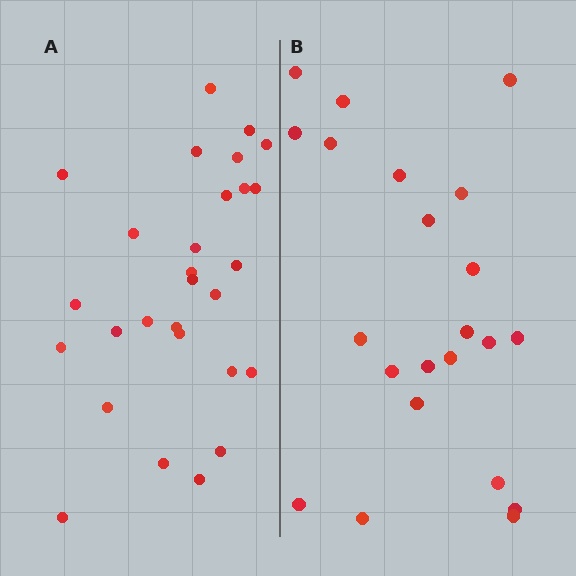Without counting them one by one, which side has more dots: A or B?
Region A (the left region) has more dots.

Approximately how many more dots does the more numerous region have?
Region A has about 6 more dots than region B.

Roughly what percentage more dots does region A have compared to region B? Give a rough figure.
About 25% more.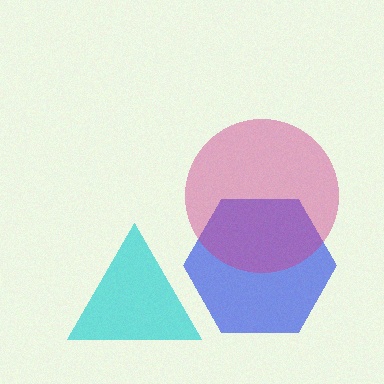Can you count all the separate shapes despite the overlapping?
Yes, there are 3 separate shapes.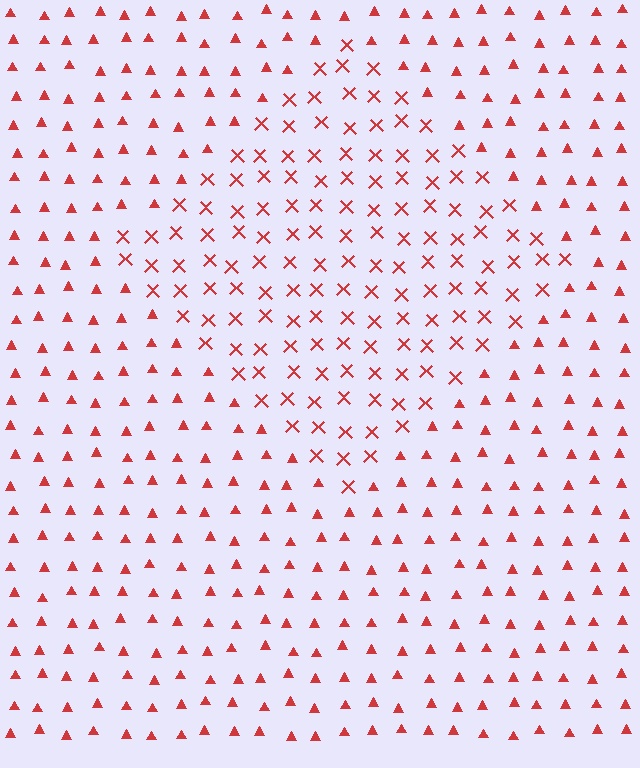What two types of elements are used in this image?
The image uses X marks inside the diamond region and triangles outside it.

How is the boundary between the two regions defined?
The boundary is defined by a change in element shape: X marks inside vs. triangles outside. All elements share the same color and spacing.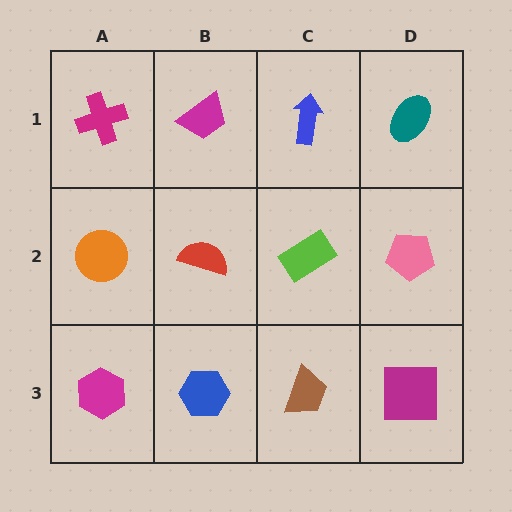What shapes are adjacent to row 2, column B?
A magenta trapezoid (row 1, column B), a blue hexagon (row 3, column B), an orange circle (row 2, column A), a lime rectangle (row 2, column C).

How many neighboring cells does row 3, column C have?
3.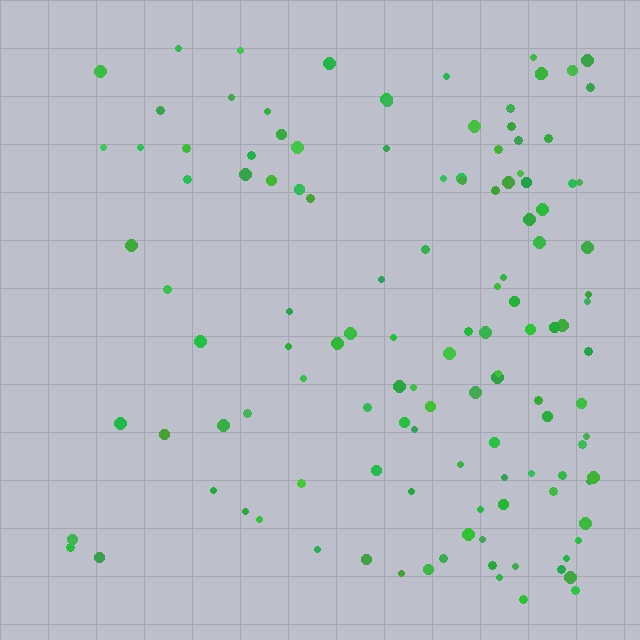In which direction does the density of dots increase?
From left to right, with the right side densest.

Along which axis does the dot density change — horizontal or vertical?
Horizontal.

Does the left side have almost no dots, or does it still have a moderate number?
Still a moderate number, just noticeably fewer than the right.